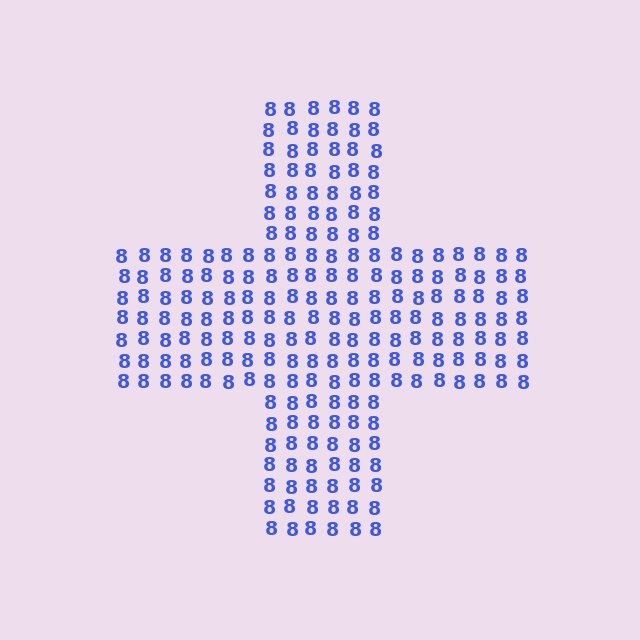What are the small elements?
The small elements are digit 8's.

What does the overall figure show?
The overall figure shows a cross.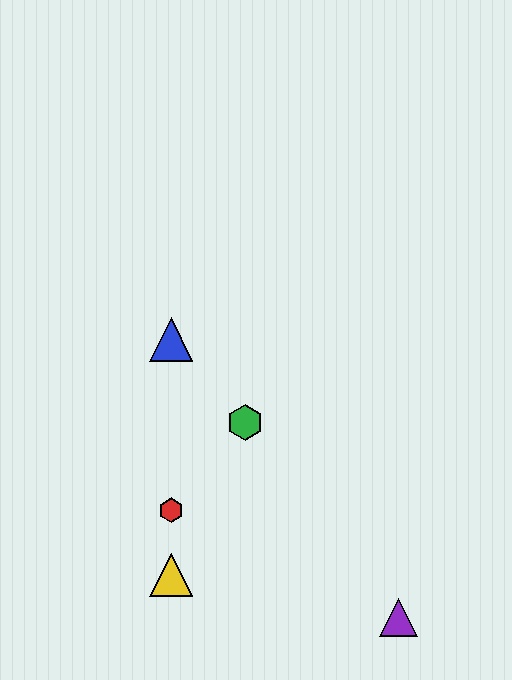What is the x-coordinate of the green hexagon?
The green hexagon is at x≈245.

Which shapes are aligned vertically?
The red hexagon, the blue triangle, the yellow triangle are aligned vertically.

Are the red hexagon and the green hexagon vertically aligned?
No, the red hexagon is at x≈171 and the green hexagon is at x≈245.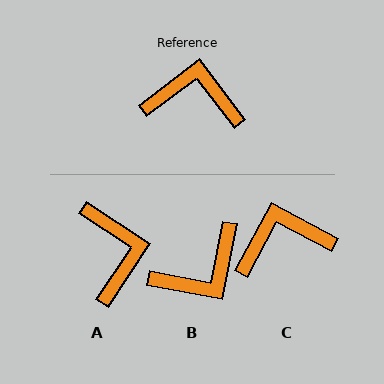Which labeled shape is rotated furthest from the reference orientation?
B, about 138 degrees away.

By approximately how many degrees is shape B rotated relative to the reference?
Approximately 138 degrees clockwise.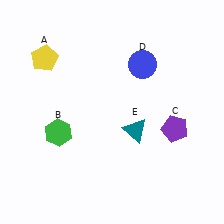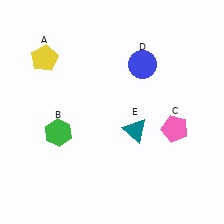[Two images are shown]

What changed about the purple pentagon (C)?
In Image 1, C is purple. In Image 2, it changed to pink.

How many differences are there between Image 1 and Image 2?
There is 1 difference between the two images.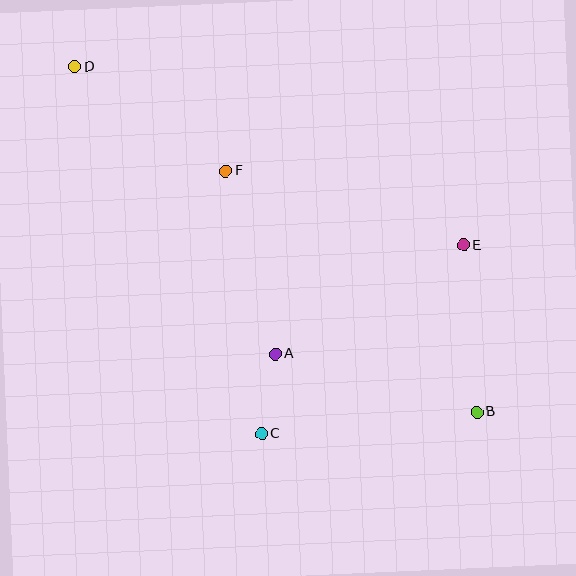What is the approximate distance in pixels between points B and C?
The distance between B and C is approximately 216 pixels.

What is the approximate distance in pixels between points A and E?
The distance between A and E is approximately 218 pixels.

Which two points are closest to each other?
Points A and C are closest to each other.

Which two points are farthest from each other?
Points B and D are farthest from each other.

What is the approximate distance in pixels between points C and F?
The distance between C and F is approximately 265 pixels.